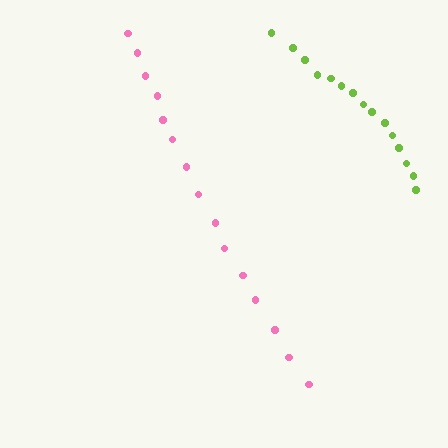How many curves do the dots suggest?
There are 2 distinct paths.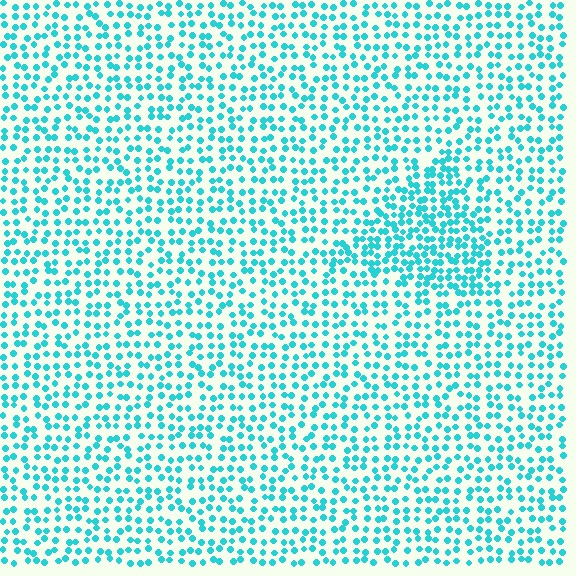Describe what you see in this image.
The image contains small cyan elements arranged at two different densities. A triangle-shaped region is visible where the elements are more densely packed than the surrounding area.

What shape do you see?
I see a triangle.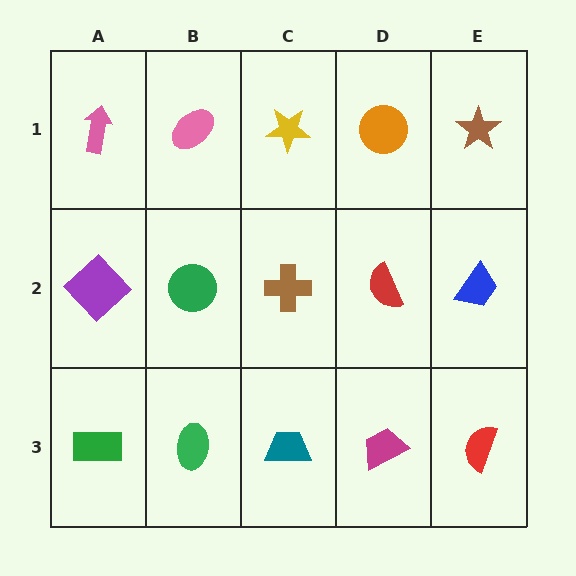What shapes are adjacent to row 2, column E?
A brown star (row 1, column E), a red semicircle (row 3, column E), a red semicircle (row 2, column D).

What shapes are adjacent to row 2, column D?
An orange circle (row 1, column D), a magenta trapezoid (row 3, column D), a brown cross (row 2, column C), a blue trapezoid (row 2, column E).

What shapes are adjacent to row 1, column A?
A purple diamond (row 2, column A), a pink ellipse (row 1, column B).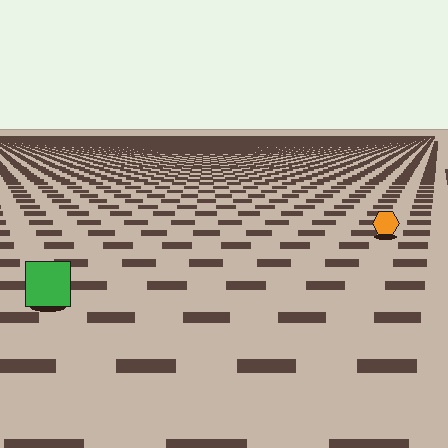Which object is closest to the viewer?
The green square is closest. The texture marks near it are larger and more spread out.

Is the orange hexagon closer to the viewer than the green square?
No. The green square is closer — you can tell from the texture gradient: the ground texture is coarser near it.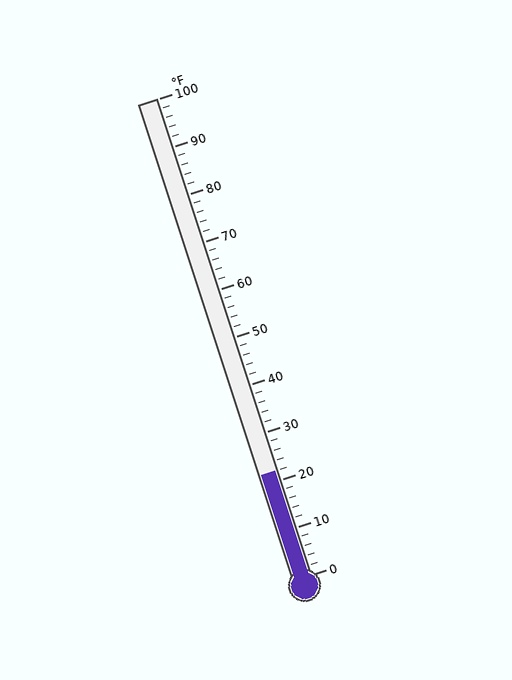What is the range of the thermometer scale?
The thermometer scale ranges from 0°F to 100°F.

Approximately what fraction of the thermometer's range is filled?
The thermometer is filled to approximately 20% of its range.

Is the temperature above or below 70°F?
The temperature is below 70°F.